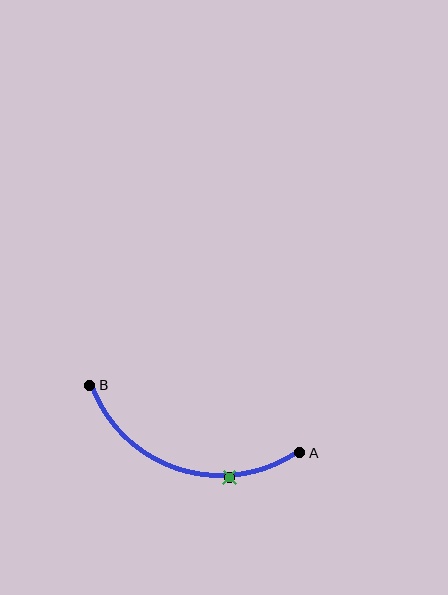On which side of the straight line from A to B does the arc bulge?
The arc bulges below the straight line connecting A and B.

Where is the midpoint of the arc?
The arc midpoint is the point on the curve farthest from the straight line joining A and B. It sits below that line.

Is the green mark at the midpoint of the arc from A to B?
No. The green mark lies on the arc but is closer to endpoint A. The arc midpoint would be at the point on the curve equidistant along the arc from both A and B.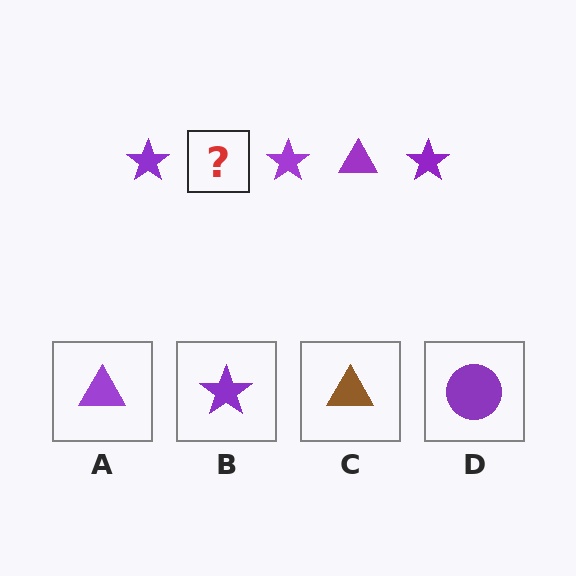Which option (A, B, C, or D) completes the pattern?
A.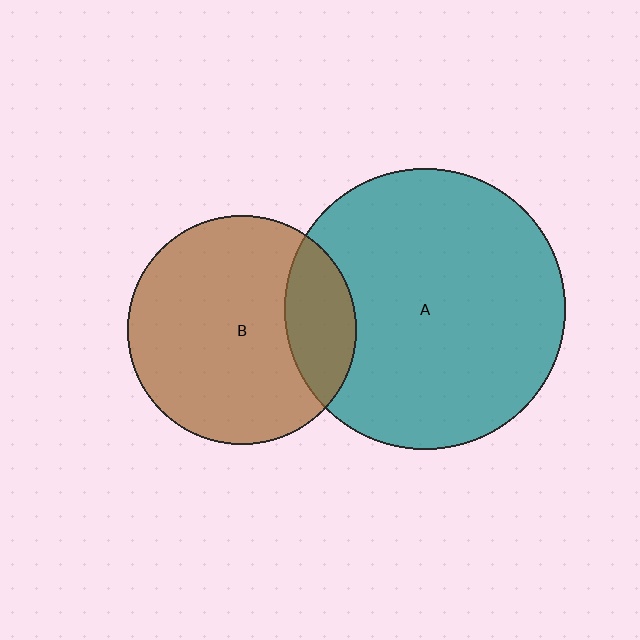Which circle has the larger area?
Circle A (teal).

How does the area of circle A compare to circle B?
Approximately 1.5 times.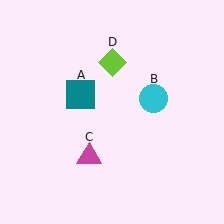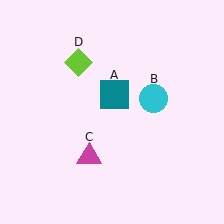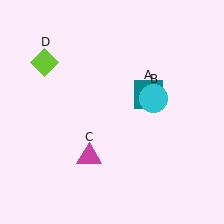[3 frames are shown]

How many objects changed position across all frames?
2 objects changed position: teal square (object A), lime diamond (object D).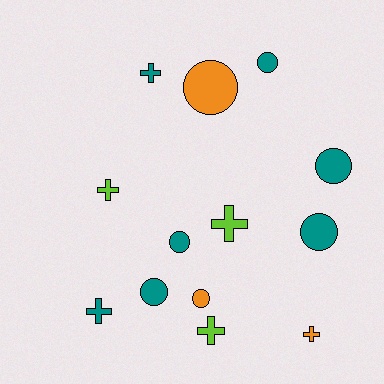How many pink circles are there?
There are no pink circles.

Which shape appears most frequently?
Circle, with 7 objects.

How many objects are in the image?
There are 13 objects.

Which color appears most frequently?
Teal, with 7 objects.